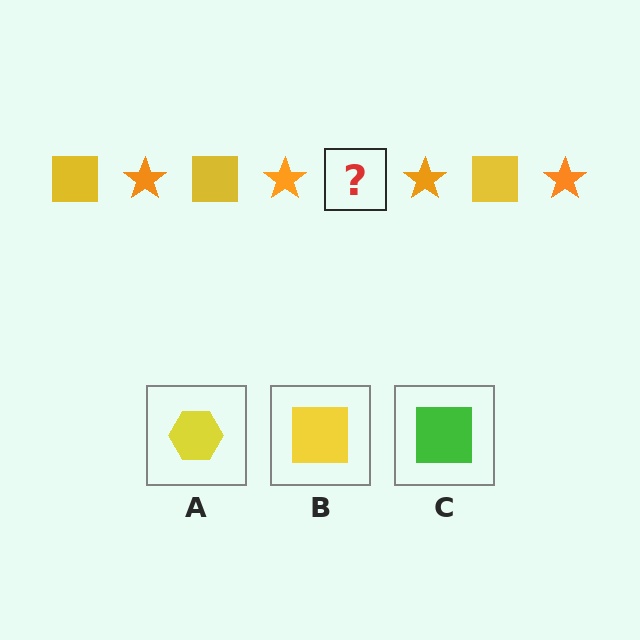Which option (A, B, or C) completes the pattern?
B.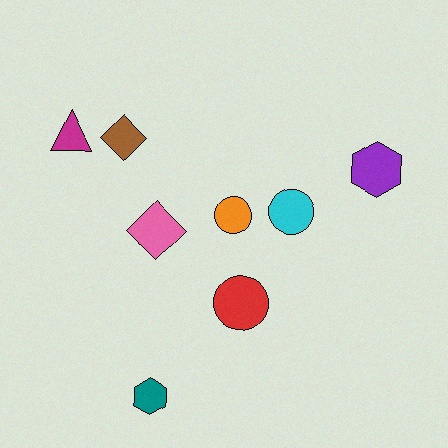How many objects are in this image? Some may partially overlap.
There are 8 objects.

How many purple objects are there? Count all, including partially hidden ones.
There is 1 purple object.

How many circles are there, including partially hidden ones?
There are 3 circles.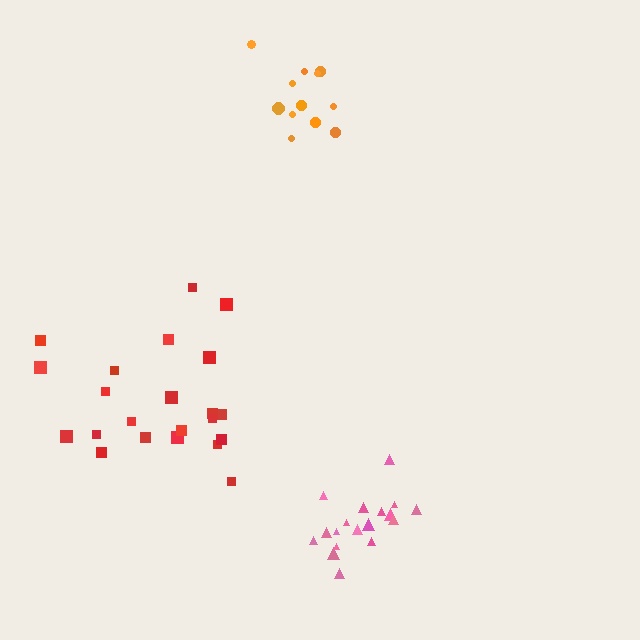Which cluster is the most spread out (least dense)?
Red.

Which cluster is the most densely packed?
Pink.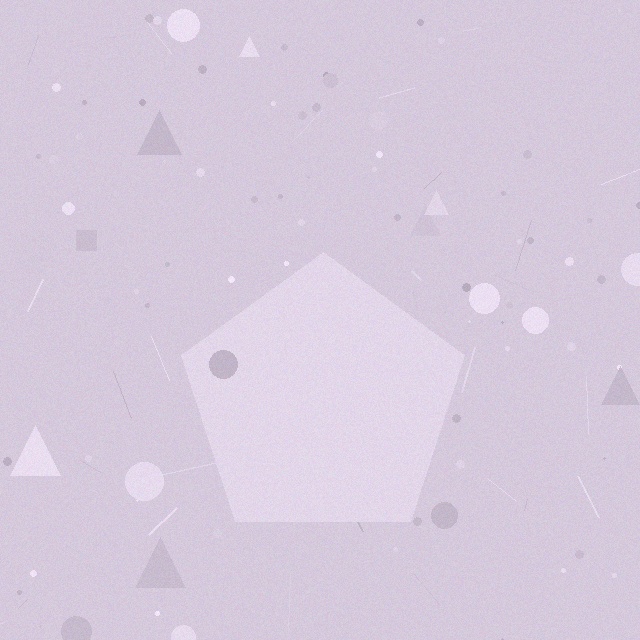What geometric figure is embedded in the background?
A pentagon is embedded in the background.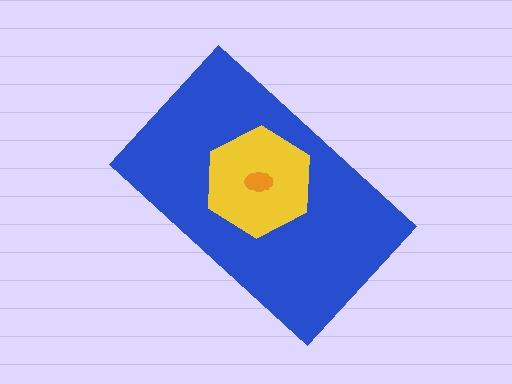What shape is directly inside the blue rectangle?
The yellow hexagon.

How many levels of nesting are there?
3.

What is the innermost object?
The orange ellipse.